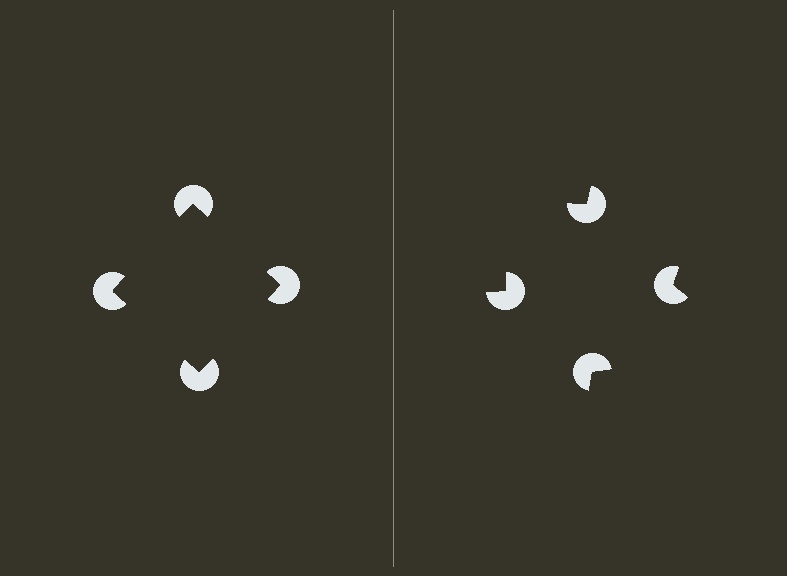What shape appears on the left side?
An illusory square.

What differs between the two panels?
The pac-man discs are positioned identically on both sides; only the wedge orientations differ. On the left they align to a square; on the right they are misaligned.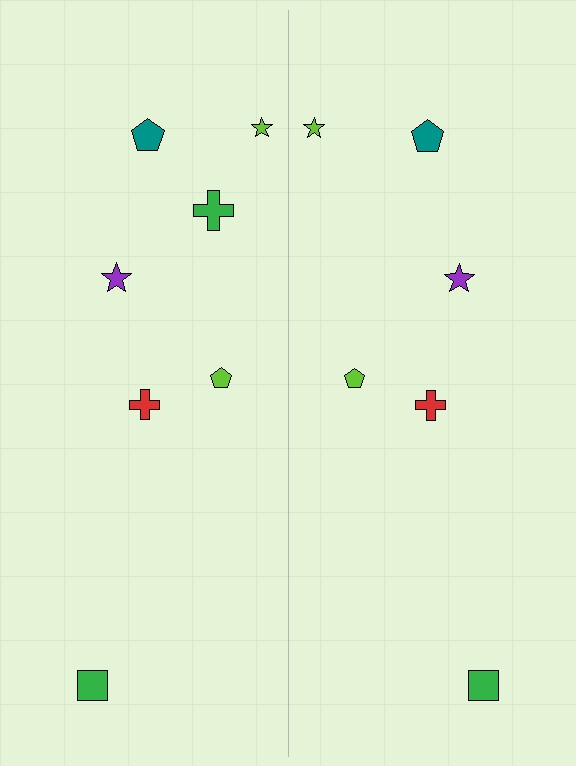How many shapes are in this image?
There are 13 shapes in this image.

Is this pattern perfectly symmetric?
No, the pattern is not perfectly symmetric. A green cross is missing from the right side.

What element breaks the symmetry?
A green cross is missing from the right side.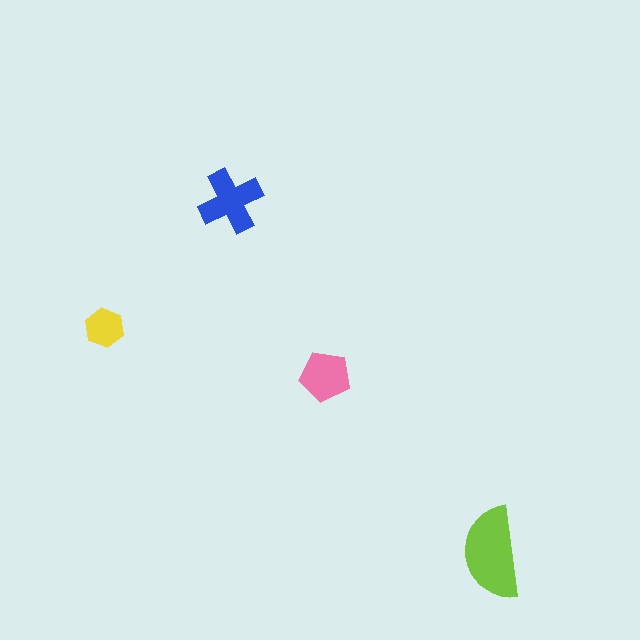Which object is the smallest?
The yellow hexagon.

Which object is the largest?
The lime semicircle.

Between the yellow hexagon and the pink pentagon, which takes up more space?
The pink pentagon.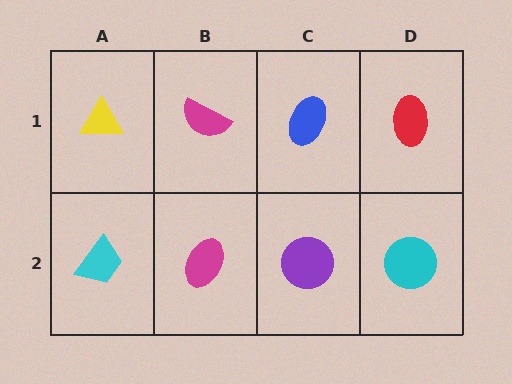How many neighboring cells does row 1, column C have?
3.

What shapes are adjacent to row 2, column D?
A red ellipse (row 1, column D), a purple circle (row 2, column C).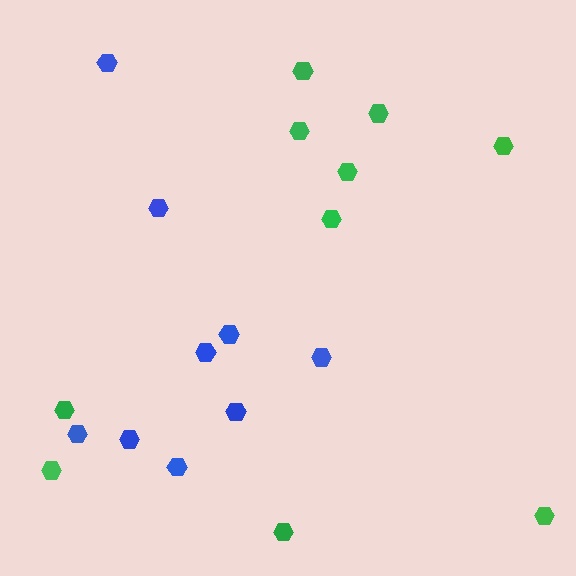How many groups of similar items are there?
There are 2 groups: one group of green hexagons (10) and one group of blue hexagons (9).